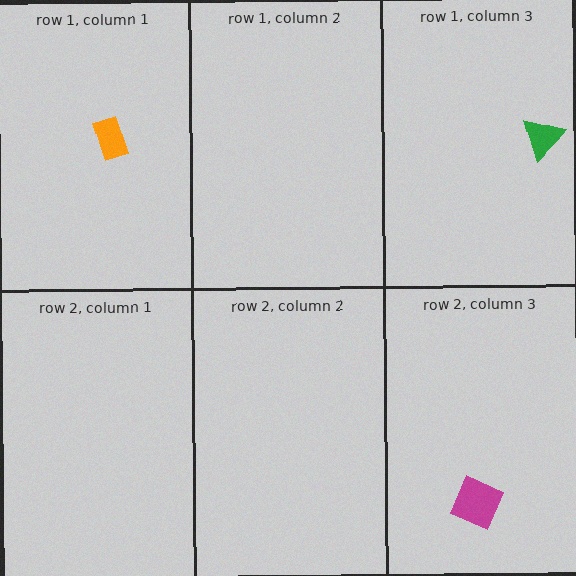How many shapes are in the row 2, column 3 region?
1.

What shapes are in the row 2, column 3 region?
The magenta square.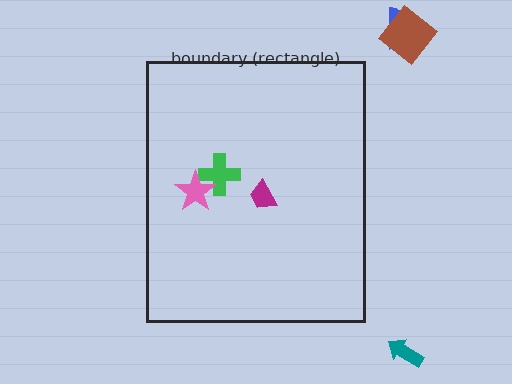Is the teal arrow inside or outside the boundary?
Outside.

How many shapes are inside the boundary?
3 inside, 3 outside.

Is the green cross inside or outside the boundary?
Inside.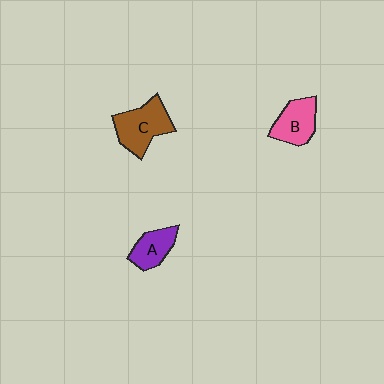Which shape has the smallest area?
Shape A (purple).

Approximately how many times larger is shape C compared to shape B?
Approximately 1.3 times.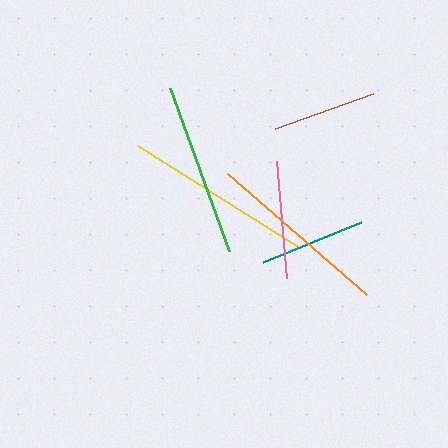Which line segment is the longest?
The yellow line is the longest at approximately 192 pixels.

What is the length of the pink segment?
The pink segment is approximately 118 pixels long.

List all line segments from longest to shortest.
From longest to shortest: yellow, orange, green, pink, teal, brown.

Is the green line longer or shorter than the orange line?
The orange line is longer than the green line.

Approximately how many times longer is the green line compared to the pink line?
The green line is approximately 1.5 times the length of the pink line.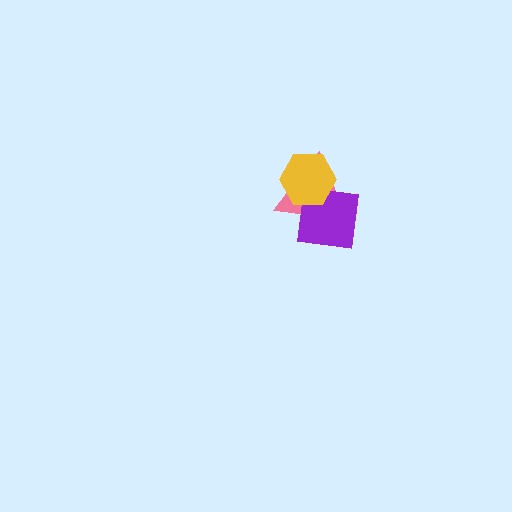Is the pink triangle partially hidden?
Yes, it is partially covered by another shape.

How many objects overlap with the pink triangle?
2 objects overlap with the pink triangle.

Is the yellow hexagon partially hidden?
No, no other shape covers it.